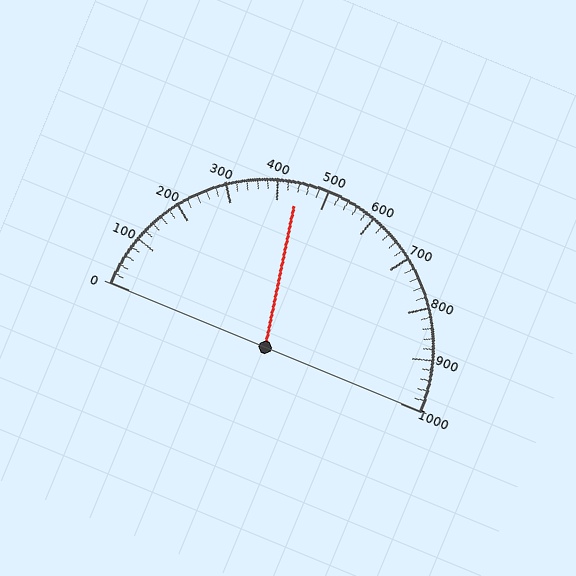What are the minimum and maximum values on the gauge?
The gauge ranges from 0 to 1000.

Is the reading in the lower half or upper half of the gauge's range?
The reading is in the lower half of the range (0 to 1000).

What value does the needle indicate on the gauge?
The needle indicates approximately 440.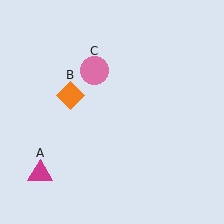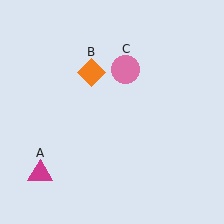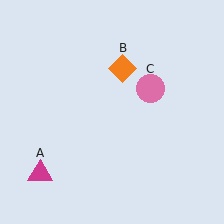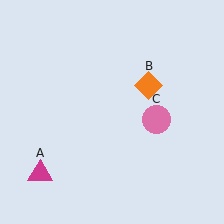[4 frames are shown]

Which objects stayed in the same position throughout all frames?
Magenta triangle (object A) remained stationary.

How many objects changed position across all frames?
2 objects changed position: orange diamond (object B), pink circle (object C).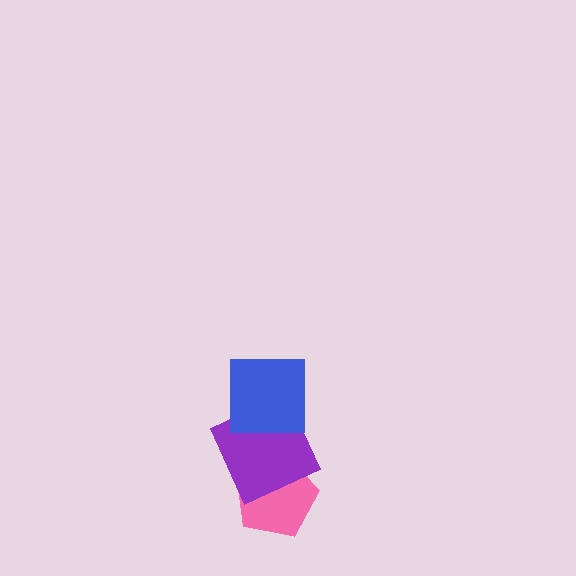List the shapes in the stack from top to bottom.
From top to bottom: the blue square, the purple square, the pink pentagon.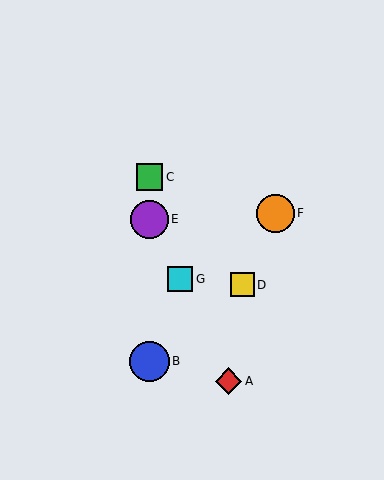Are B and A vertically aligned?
No, B is at x≈149 and A is at x≈228.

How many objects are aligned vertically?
3 objects (B, C, E) are aligned vertically.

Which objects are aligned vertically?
Objects B, C, E are aligned vertically.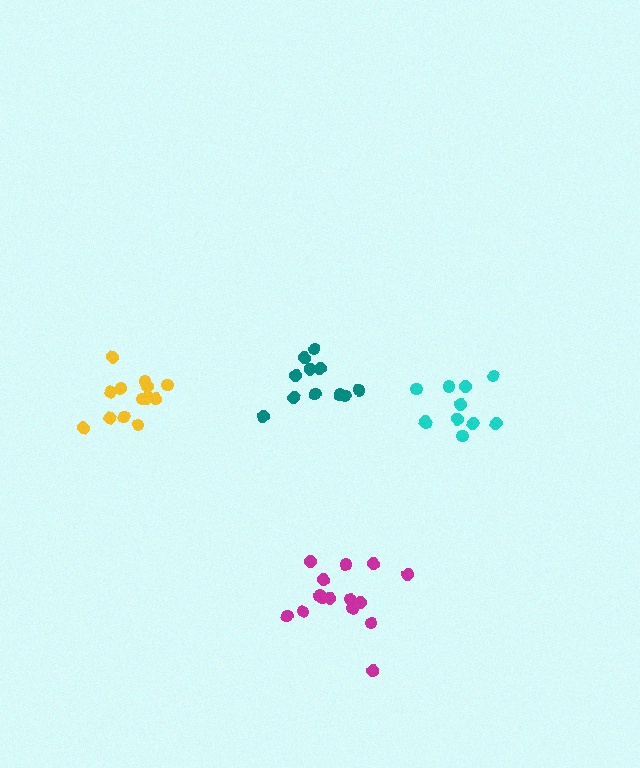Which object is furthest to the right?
The cyan cluster is rightmost.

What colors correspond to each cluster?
The clusters are colored: cyan, teal, magenta, yellow.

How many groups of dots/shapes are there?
There are 4 groups.